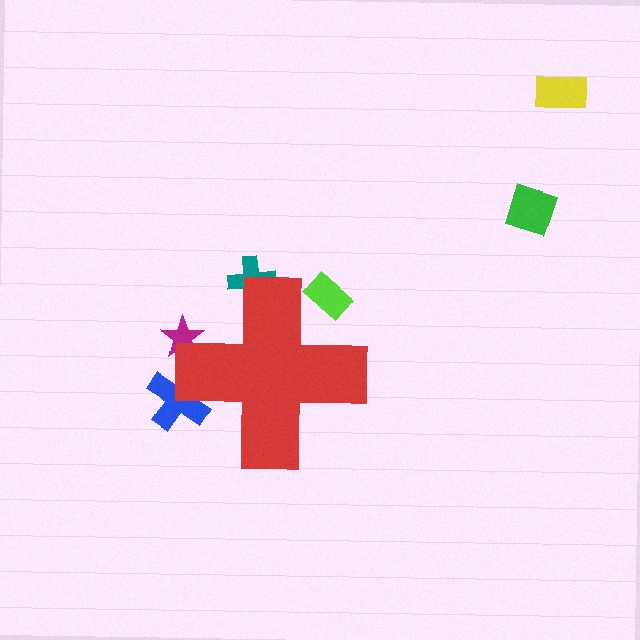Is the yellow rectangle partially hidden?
No, the yellow rectangle is fully visible.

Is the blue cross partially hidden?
Yes, the blue cross is partially hidden behind the red cross.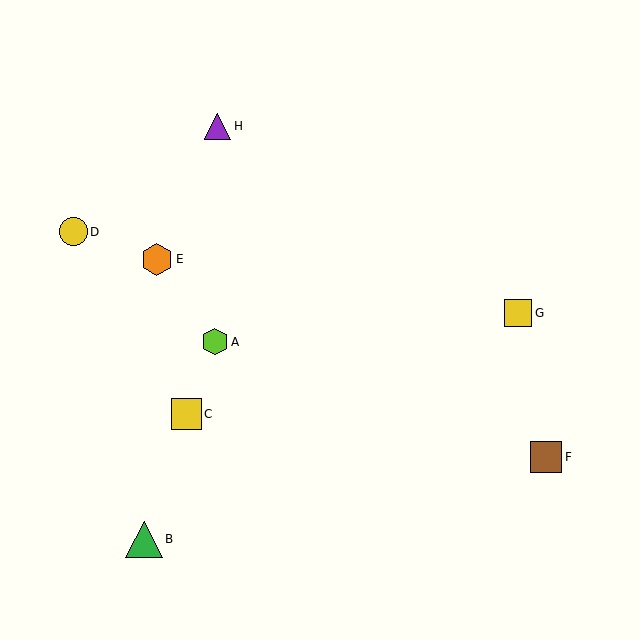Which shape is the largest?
The green triangle (labeled B) is the largest.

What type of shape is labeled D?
Shape D is a yellow circle.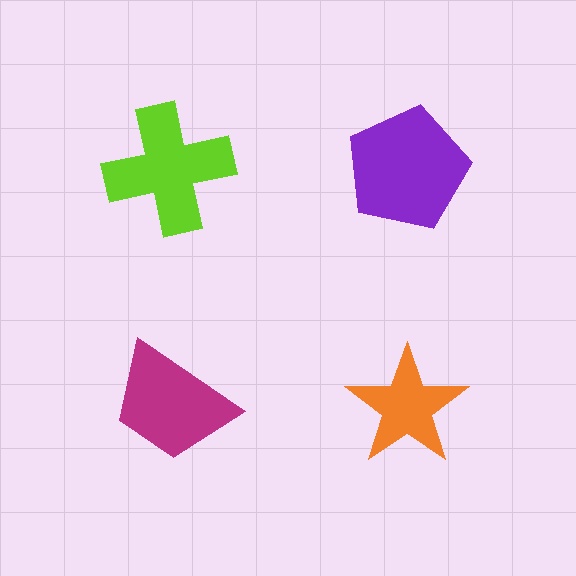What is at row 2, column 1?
A magenta trapezoid.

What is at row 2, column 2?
An orange star.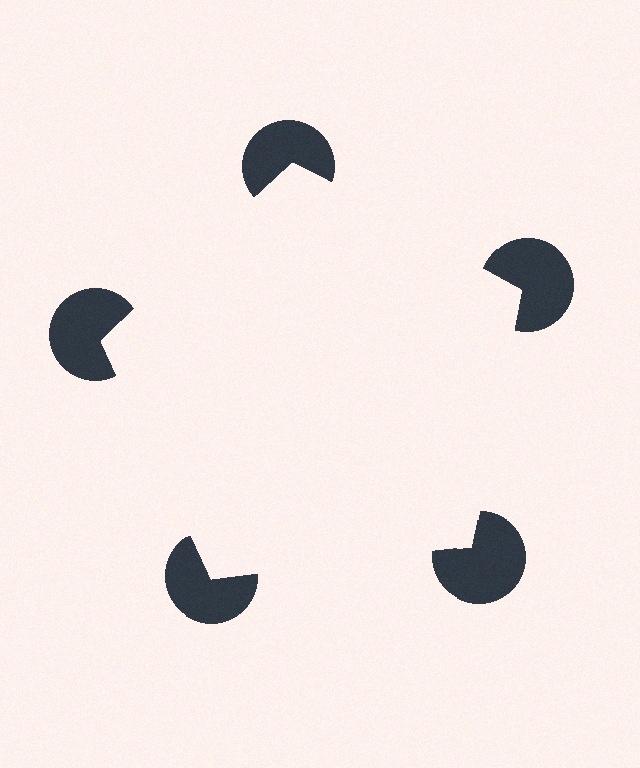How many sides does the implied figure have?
5 sides.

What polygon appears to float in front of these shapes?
An illusory pentagon — its edges are inferred from the aligned wedge cuts in the pac-man discs, not physically drawn.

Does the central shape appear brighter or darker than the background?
It typically appears slightly brighter than the background, even though no actual brightness change is drawn.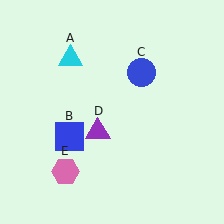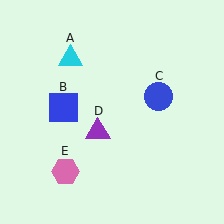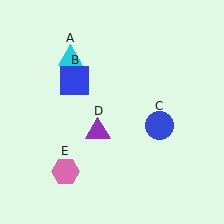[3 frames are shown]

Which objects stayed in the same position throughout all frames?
Cyan triangle (object A) and purple triangle (object D) and pink hexagon (object E) remained stationary.